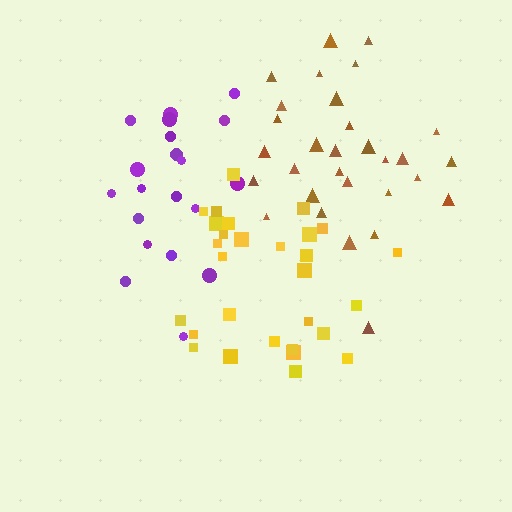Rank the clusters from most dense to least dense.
brown, purple, yellow.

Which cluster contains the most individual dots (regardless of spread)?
Brown (30).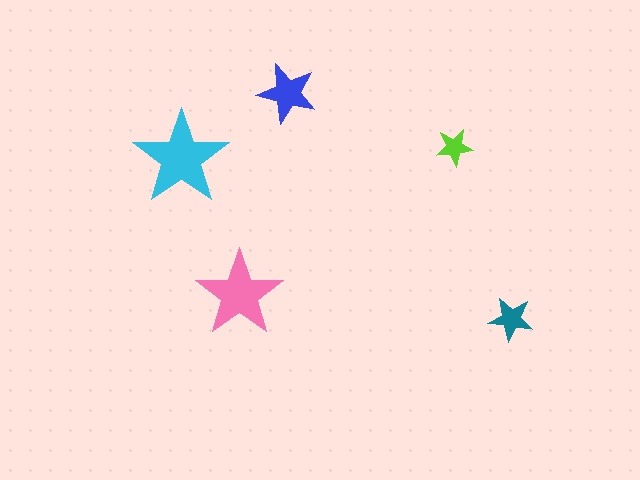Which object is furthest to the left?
The cyan star is leftmost.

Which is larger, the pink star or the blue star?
The pink one.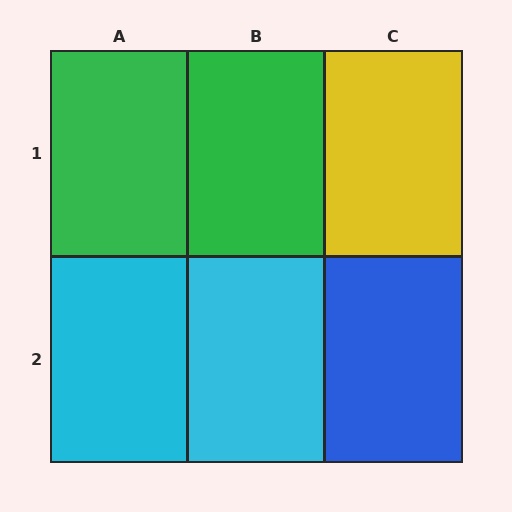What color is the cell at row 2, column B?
Cyan.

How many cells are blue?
1 cell is blue.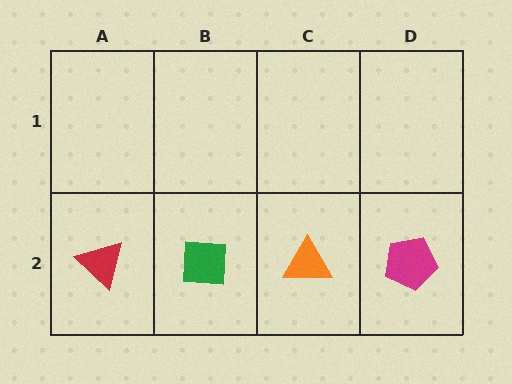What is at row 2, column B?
A green square.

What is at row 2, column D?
A magenta pentagon.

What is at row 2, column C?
An orange triangle.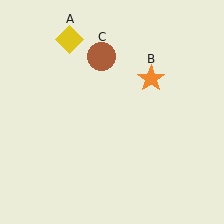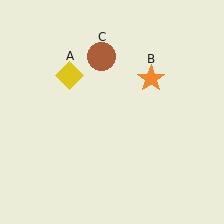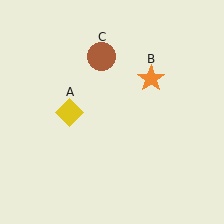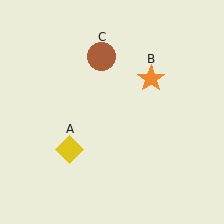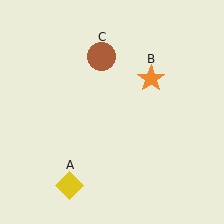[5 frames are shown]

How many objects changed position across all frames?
1 object changed position: yellow diamond (object A).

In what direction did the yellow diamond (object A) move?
The yellow diamond (object A) moved down.